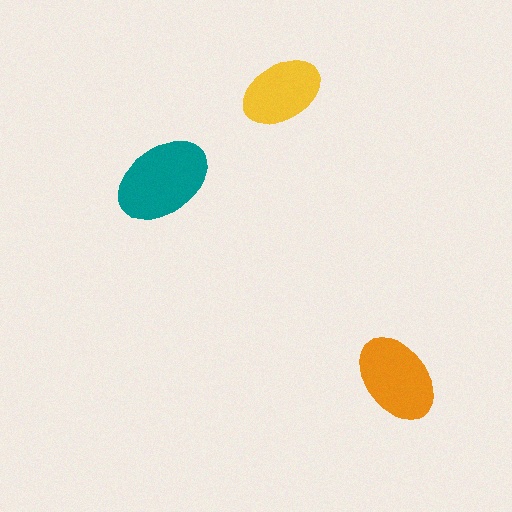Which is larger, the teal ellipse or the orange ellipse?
The teal one.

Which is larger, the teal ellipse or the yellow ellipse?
The teal one.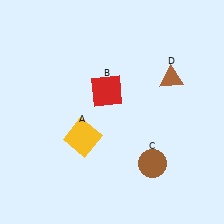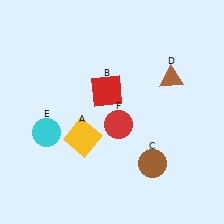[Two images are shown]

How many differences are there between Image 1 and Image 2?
There are 2 differences between the two images.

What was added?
A cyan circle (E), a red circle (F) were added in Image 2.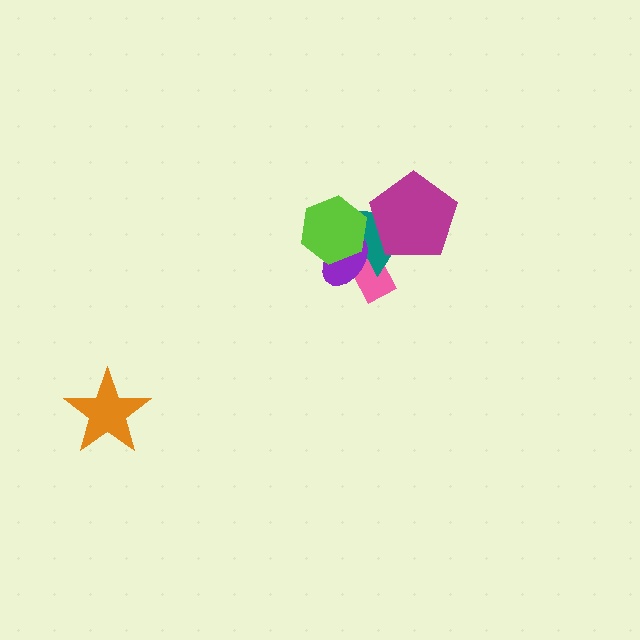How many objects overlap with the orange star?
0 objects overlap with the orange star.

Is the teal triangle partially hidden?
Yes, it is partially covered by another shape.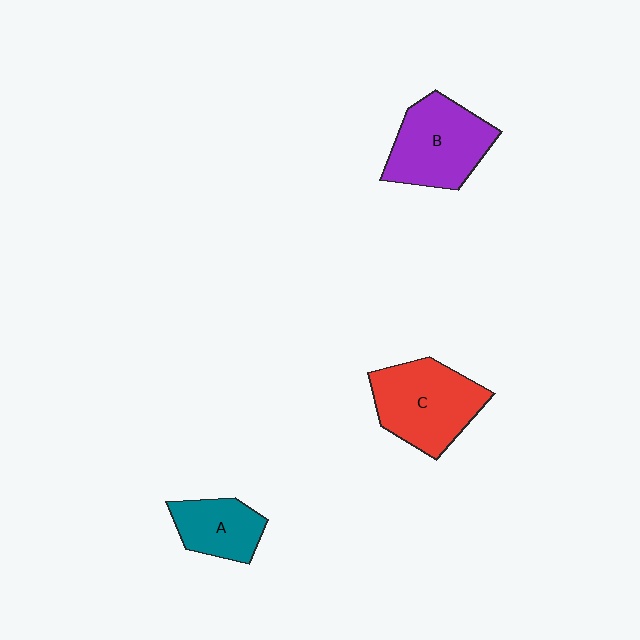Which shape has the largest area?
Shape C (red).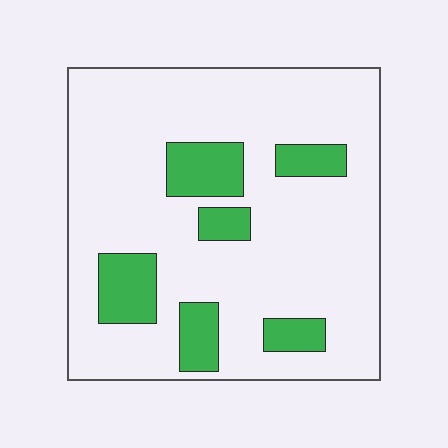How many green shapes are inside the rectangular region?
6.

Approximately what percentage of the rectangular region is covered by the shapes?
Approximately 20%.